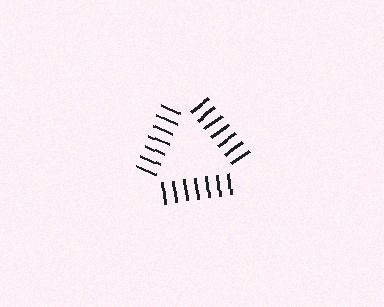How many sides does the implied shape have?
3 sides — the line-ends trace a triangle.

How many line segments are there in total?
21 — 7 along each of the 3 edges.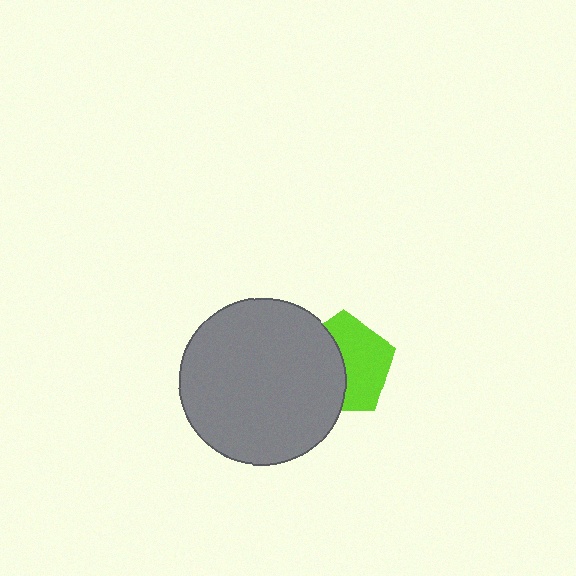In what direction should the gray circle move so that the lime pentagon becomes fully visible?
The gray circle should move left. That is the shortest direction to clear the overlap and leave the lime pentagon fully visible.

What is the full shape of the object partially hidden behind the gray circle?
The partially hidden object is a lime pentagon.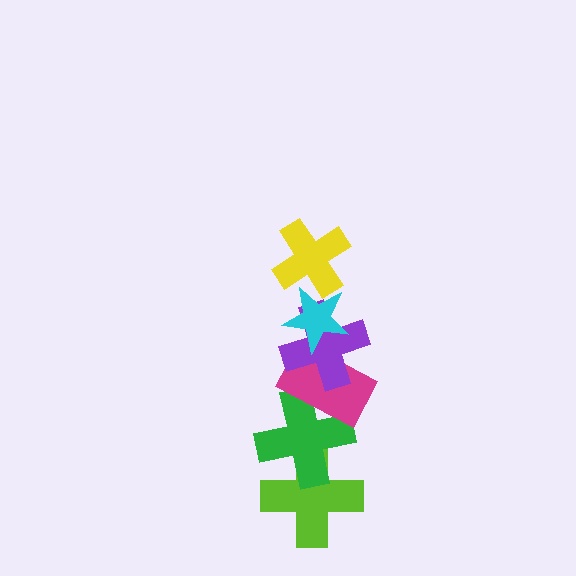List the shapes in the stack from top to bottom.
From top to bottom: the yellow cross, the cyan star, the purple cross, the magenta rectangle, the green cross, the lime cross.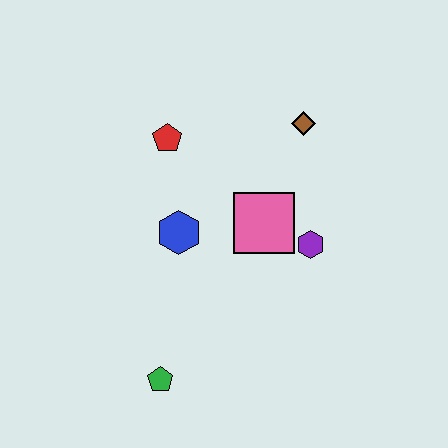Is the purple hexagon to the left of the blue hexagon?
No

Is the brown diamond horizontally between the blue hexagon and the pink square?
No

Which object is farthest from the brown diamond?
The green pentagon is farthest from the brown diamond.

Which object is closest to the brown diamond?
The pink square is closest to the brown diamond.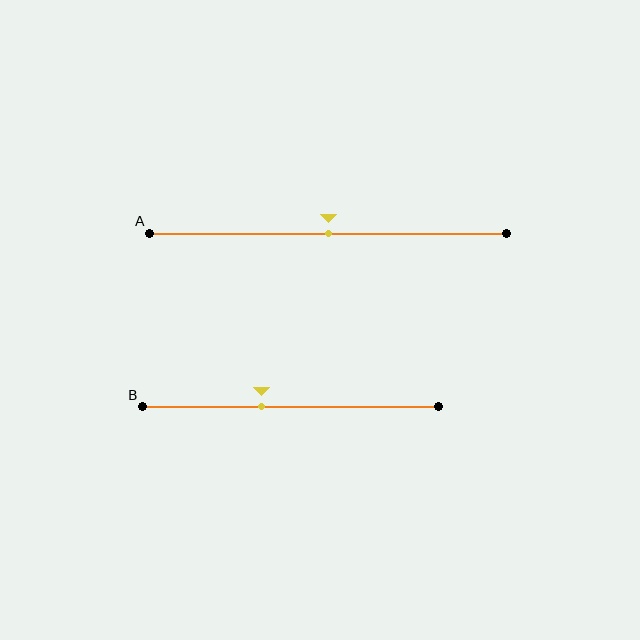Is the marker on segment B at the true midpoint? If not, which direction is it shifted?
No, the marker on segment B is shifted to the left by about 10% of the segment length.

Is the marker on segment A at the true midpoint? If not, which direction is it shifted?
Yes, the marker on segment A is at the true midpoint.